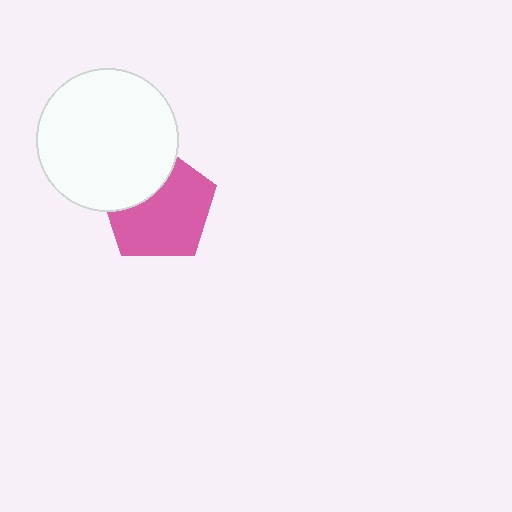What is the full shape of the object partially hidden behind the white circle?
The partially hidden object is a pink pentagon.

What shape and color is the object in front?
The object in front is a white circle.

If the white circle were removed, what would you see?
You would see the complete pink pentagon.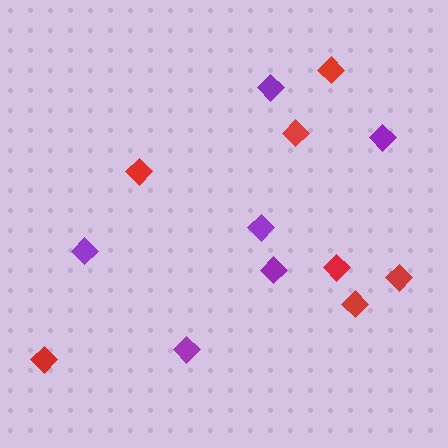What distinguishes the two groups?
There are 2 groups: one group of red diamonds (7) and one group of purple diamonds (6).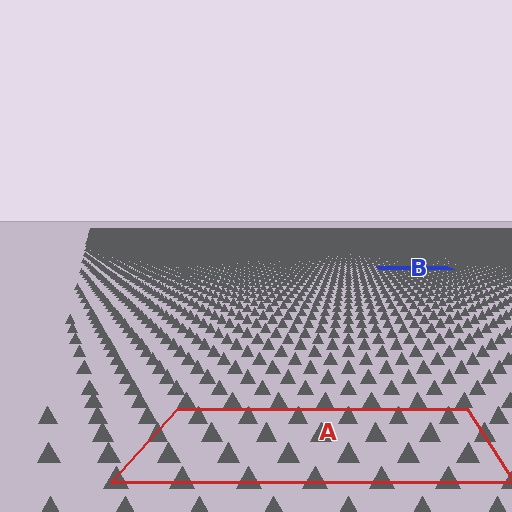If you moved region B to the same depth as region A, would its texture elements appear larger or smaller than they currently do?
They would appear larger. At a closer depth, the same texture elements are projected at a bigger on-screen size.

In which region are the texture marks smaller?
The texture marks are smaller in region B, because it is farther away.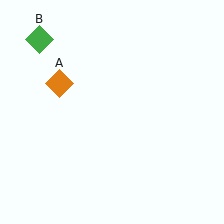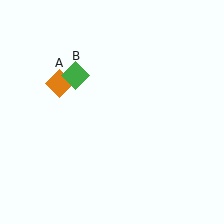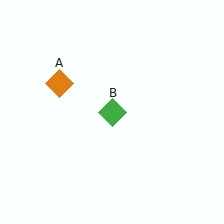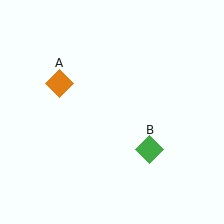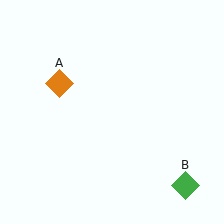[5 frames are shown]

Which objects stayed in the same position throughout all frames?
Orange diamond (object A) remained stationary.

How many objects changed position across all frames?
1 object changed position: green diamond (object B).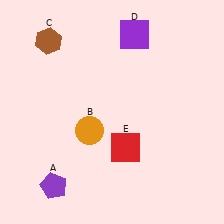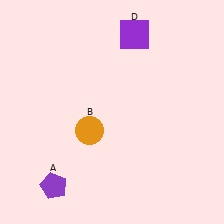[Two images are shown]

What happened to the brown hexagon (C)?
The brown hexagon (C) was removed in Image 2. It was in the top-left area of Image 1.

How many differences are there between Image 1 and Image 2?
There are 2 differences between the two images.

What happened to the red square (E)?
The red square (E) was removed in Image 2. It was in the bottom-right area of Image 1.